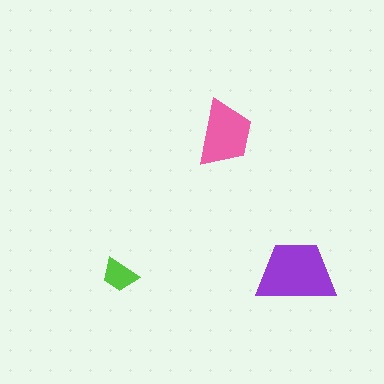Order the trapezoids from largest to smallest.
the purple one, the pink one, the lime one.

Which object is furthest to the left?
The lime trapezoid is leftmost.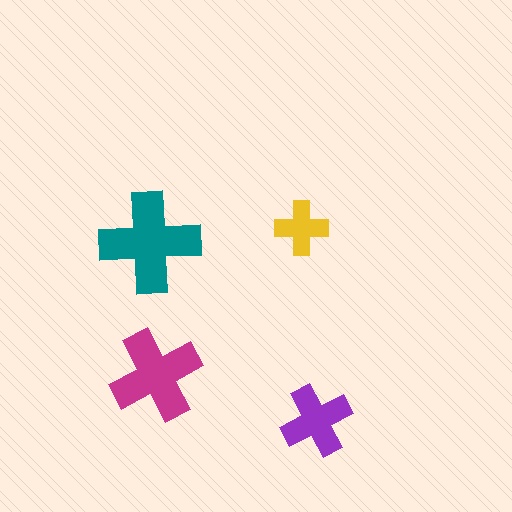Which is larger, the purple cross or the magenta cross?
The magenta one.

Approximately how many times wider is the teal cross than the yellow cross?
About 2 times wider.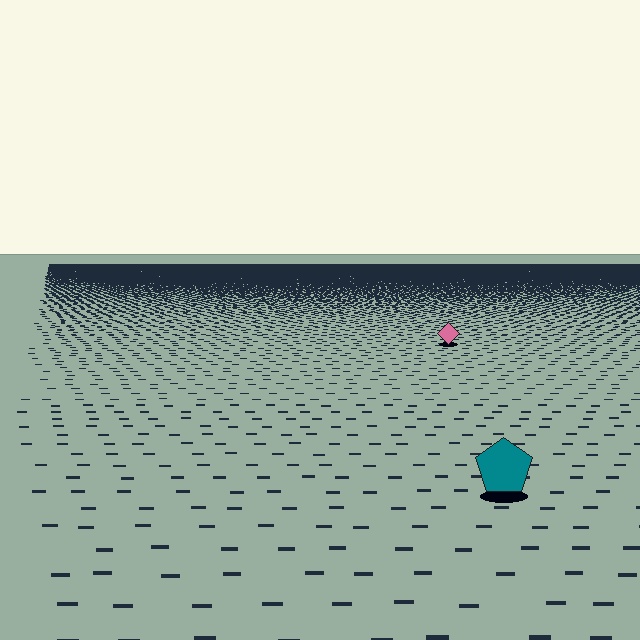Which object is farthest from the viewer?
The pink diamond is farthest from the viewer. It appears smaller and the ground texture around it is denser.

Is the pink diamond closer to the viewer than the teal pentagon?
No. The teal pentagon is closer — you can tell from the texture gradient: the ground texture is coarser near it.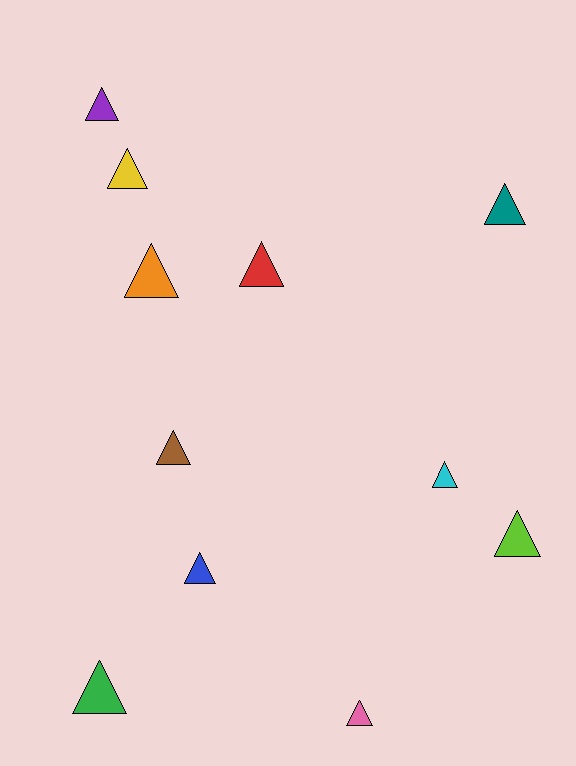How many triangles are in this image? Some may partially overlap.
There are 11 triangles.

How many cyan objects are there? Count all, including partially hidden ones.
There is 1 cyan object.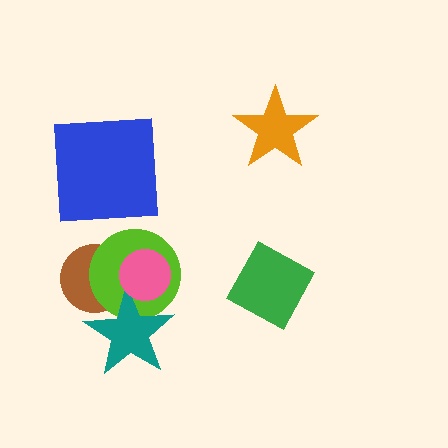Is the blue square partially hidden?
No, no other shape covers it.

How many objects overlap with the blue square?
0 objects overlap with the blue square.